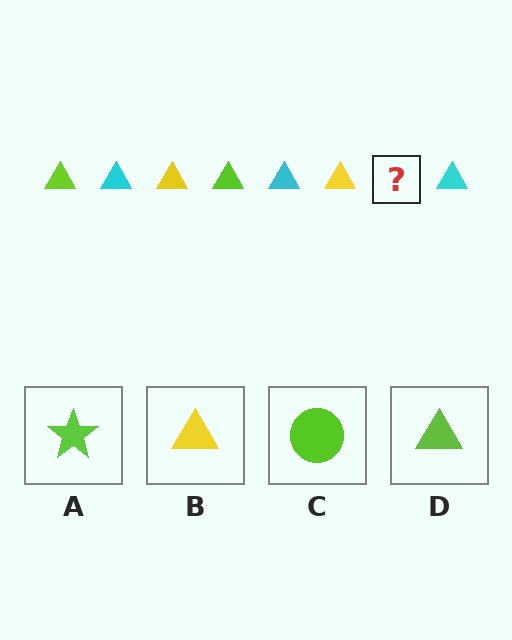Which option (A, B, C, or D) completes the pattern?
D.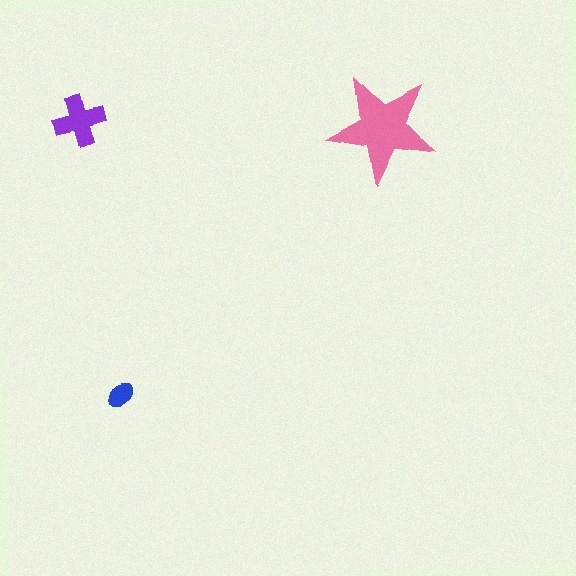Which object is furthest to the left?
The purple cross is leftmost.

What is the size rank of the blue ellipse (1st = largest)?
3rd.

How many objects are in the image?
There are 3 objects in the image.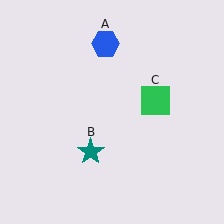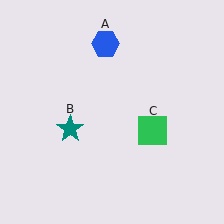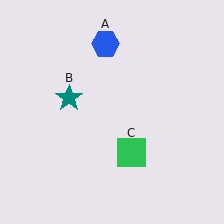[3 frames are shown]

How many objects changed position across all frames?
2 objects changed position: teal star (object B), green square (object C).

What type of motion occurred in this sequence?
The teal star (object B), green square (object C) rotated clockwise around the center of the scene.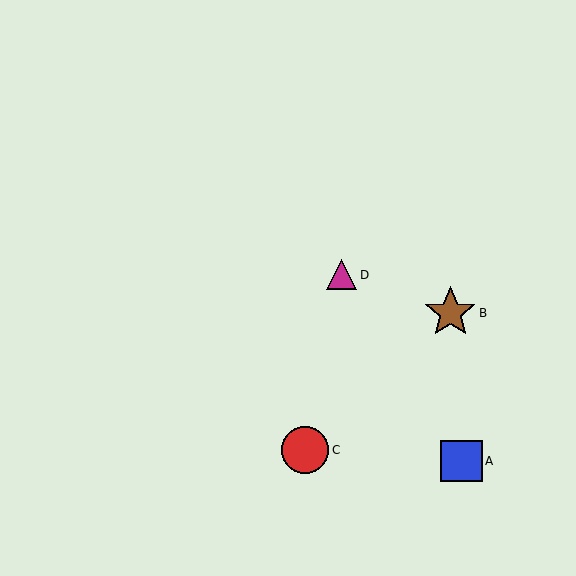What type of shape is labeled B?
Shape B is a brown star.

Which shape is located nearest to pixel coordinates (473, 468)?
The blue square (labeled A) at (462, 461) is nearest to that location.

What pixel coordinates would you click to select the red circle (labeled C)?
Click at (305, 450) to select the red circle C.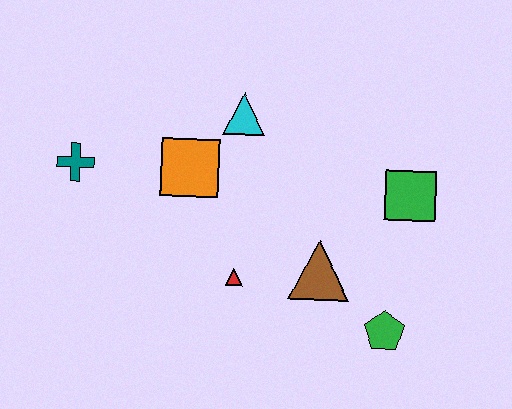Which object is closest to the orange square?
The cyan triangle is closest to the orange square.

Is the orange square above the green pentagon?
Yes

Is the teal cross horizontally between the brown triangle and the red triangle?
No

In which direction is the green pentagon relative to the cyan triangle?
The green pentagon is below the cyan triangle.